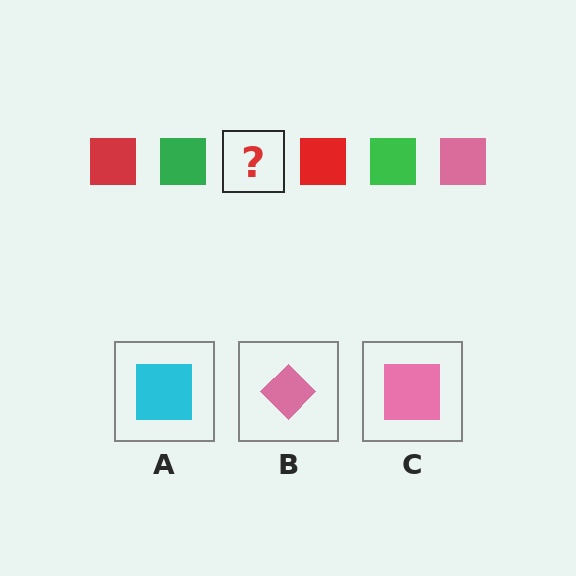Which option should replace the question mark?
Option C.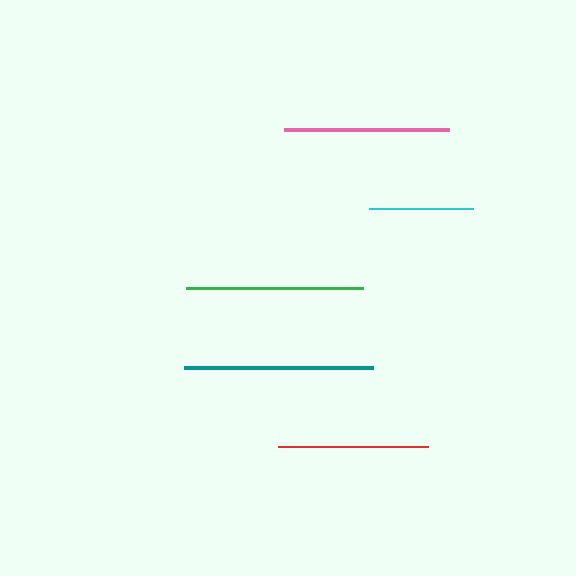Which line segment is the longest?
The teal line is the longest at approximately 189 pixels.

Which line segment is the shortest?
The cyan line is the shortest at approximately 104 pixels.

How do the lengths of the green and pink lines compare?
The green and pink lines are approximately the same length.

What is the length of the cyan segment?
The cyan segment is approximately 104 pixels long.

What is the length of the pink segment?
The pink segment is approximately 165 pixels long.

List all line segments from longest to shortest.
From longest to shortest: teal, green, pink, red, cyan.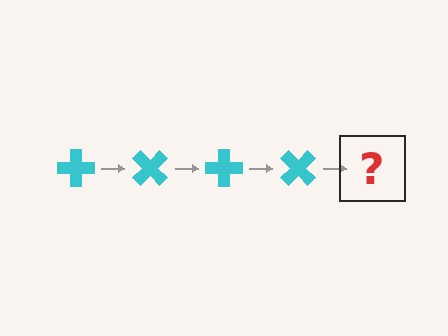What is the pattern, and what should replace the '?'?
The pattern is that the cross rotates 45 degrees each step. The '?' should be a cyan cross rotated 180 degrees.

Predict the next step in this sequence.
The next step is a cyan cross rotated 180 degrees.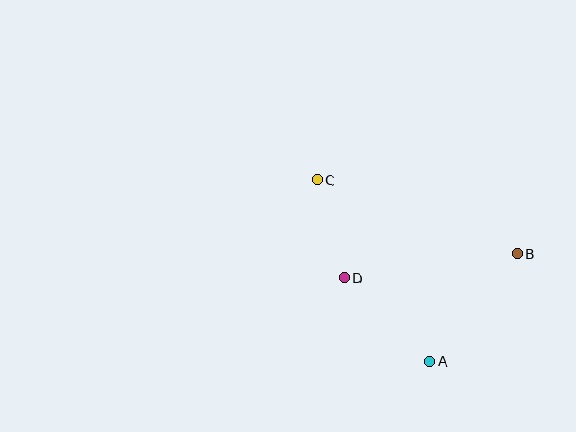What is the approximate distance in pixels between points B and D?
The distance between B and D is approximately 175 pixels.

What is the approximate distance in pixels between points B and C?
The distance between B and C is approximately 213 pixels.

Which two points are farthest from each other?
Points A and C are farthest from each other.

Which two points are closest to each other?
Points C and D are closest to each other.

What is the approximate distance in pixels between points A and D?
The distance between A and D is approximately 120 pixels.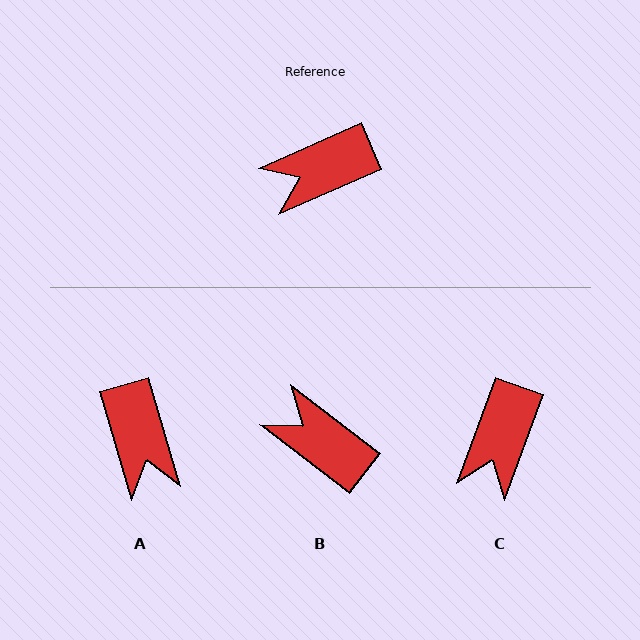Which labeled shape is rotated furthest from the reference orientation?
A, about 82 degrees away.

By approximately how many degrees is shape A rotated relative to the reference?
Approximately 82 degrees counter-clockwise.